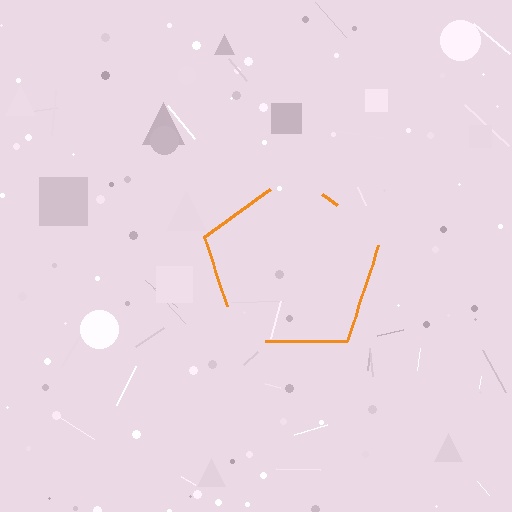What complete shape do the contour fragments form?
The contour fragments form a pentagon.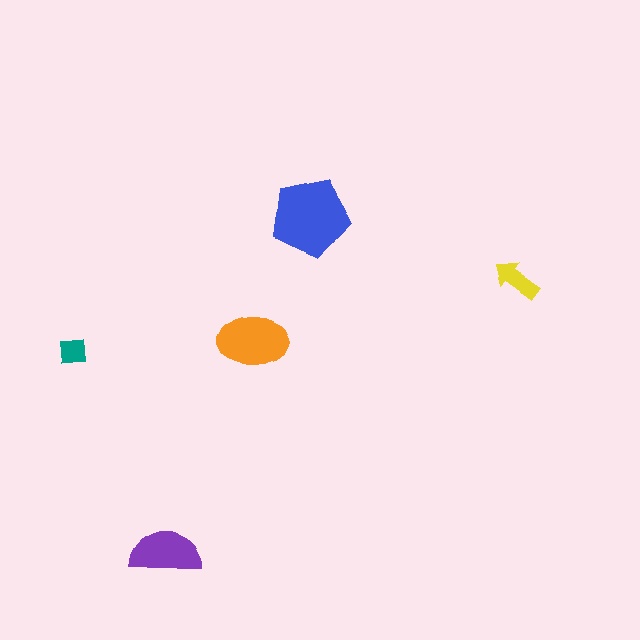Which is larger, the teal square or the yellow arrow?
The yellow arrow.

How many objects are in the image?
There are 5 objects in the image.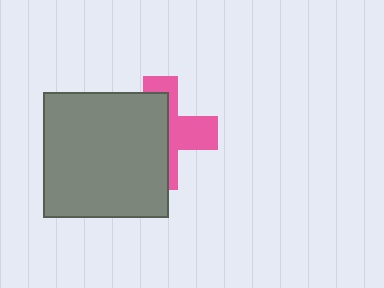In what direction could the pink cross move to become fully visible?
The pink cross could move right. That would shift it out from behind the gray square entirely.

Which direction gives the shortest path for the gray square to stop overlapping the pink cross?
Moving left gives the shortest separation.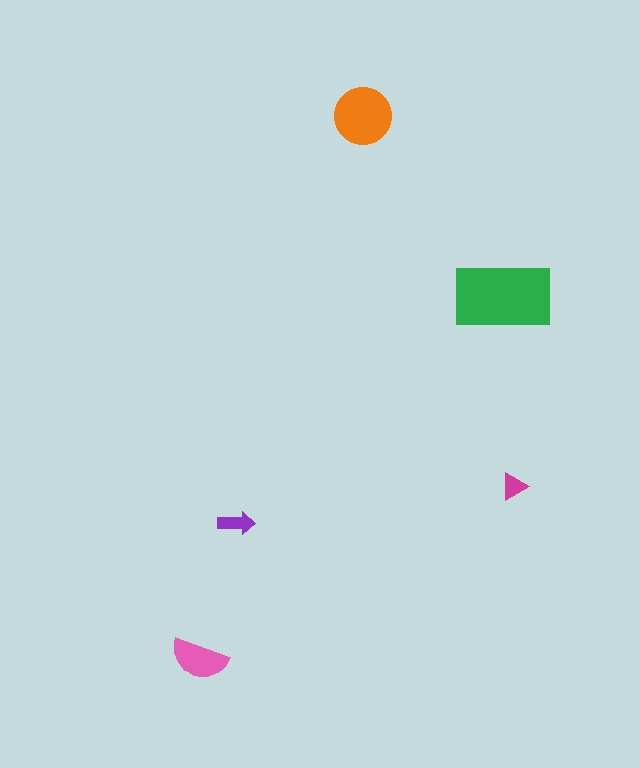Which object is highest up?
The orange circle is topmost.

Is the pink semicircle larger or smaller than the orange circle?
Smaller.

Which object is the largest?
The green rectangle.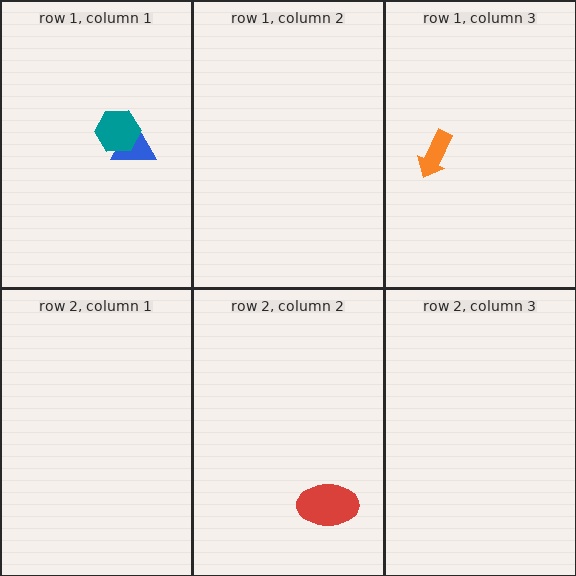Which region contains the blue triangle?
The row 1, column 1 region.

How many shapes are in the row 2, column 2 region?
1.